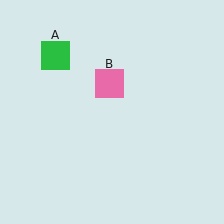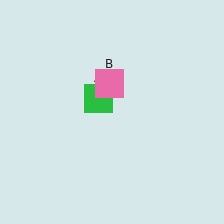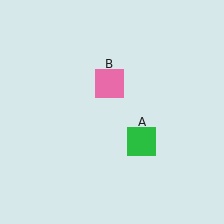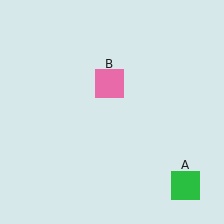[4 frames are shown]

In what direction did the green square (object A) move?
The green square (object A) moved down and to the right.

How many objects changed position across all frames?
1 object changed position: green square (object A).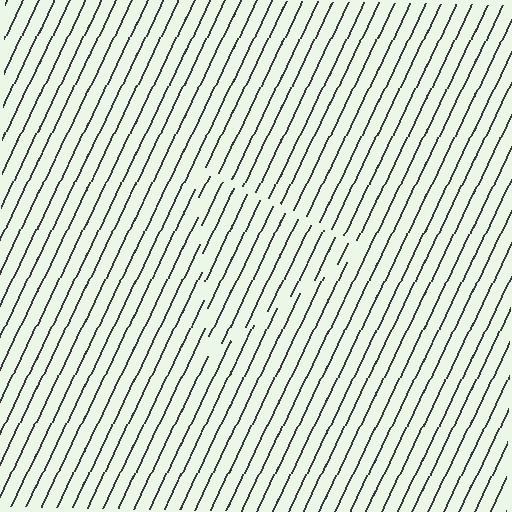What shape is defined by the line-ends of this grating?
An illusory triangle. The interior of the shape contains the same grating, shifted by half a period — the contour is defined by the phase discontinuity where line-ends from the inner and outer gratings abut.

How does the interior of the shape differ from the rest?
The interior of the shape contains the same grating, shifted by half a period — the contour is defined by the phase discontinuity where line-ends from the inner and outer gratings abut.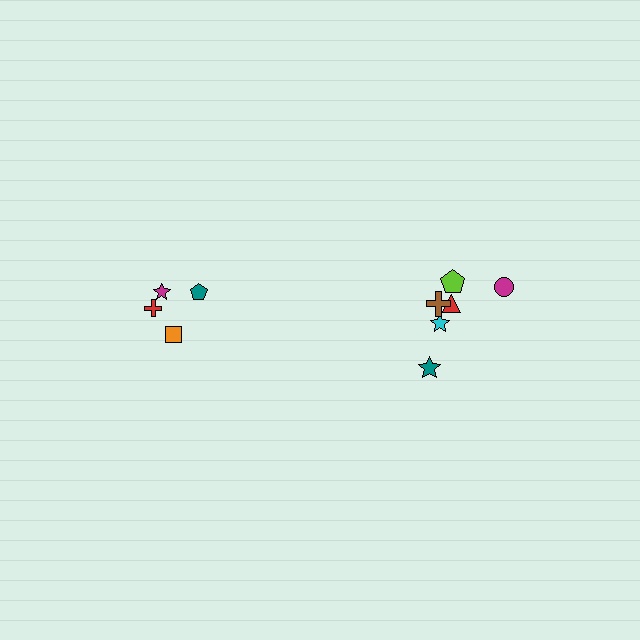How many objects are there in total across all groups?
There are 10 objects.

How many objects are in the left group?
There are 4 objects.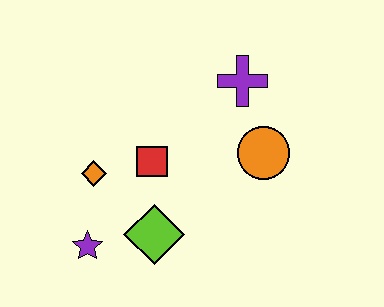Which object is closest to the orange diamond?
The red square is closest to the orange diamond.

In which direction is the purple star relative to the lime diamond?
The purple star is to the left of the lime diamond.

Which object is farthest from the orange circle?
The purple star is farthest from the orange circle.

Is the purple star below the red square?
Yes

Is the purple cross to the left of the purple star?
No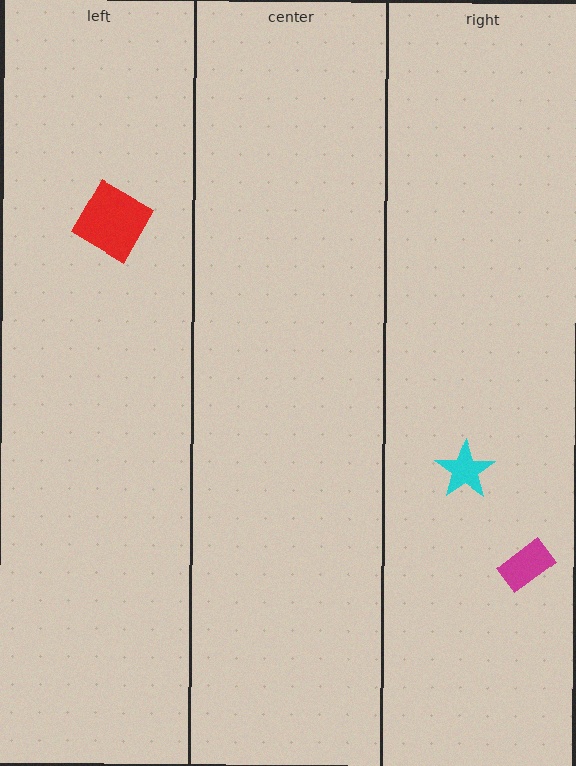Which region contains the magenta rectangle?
The right region.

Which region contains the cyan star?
The right region.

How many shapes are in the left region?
1.